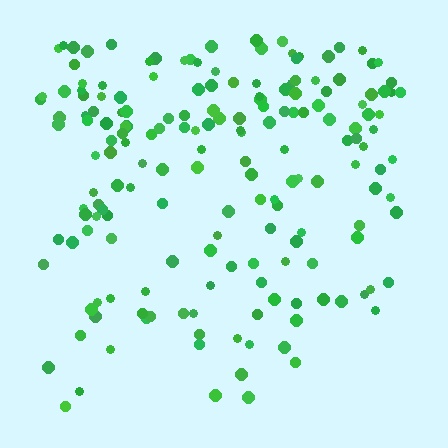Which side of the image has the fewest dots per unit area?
The bottom.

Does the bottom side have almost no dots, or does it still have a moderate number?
Still a moderate number, just noticeably fewer than the top.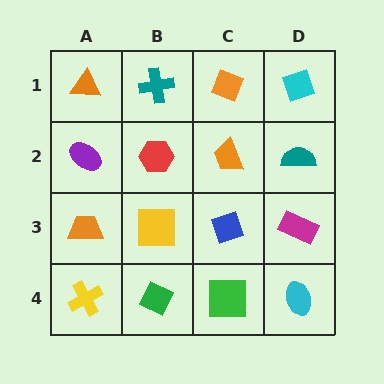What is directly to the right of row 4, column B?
A green square.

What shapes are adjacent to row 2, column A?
An orange triangle (row 1, column A), an orange trapezoid (row 3, column A), a red hexagon (row 2, column B).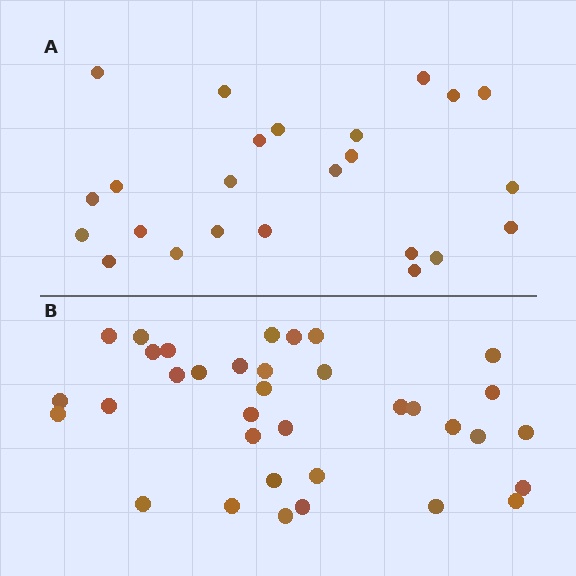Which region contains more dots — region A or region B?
Region B (the bottom region) has more dots.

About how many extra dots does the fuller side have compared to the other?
Region B has roughly 12 or so more dots than region A.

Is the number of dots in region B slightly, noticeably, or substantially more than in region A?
Region B has substantially more. The ratio is roughly 1.5 to 1.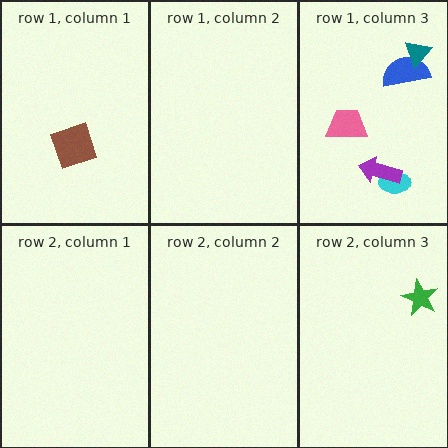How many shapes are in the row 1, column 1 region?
1.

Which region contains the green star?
The row 2, column 3 region.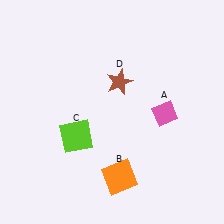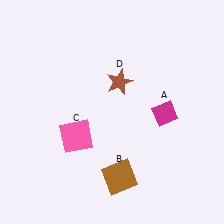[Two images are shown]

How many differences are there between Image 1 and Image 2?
There are 3 differences between the two images.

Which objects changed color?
A changed from pink to magenta. B changed from orange to brown. C changed from lime to pink.